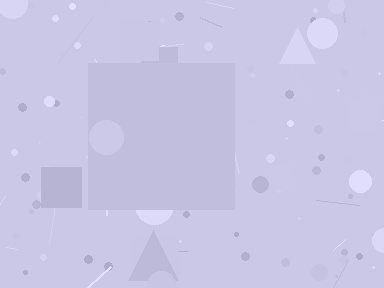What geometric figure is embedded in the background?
A square is embedded in the background.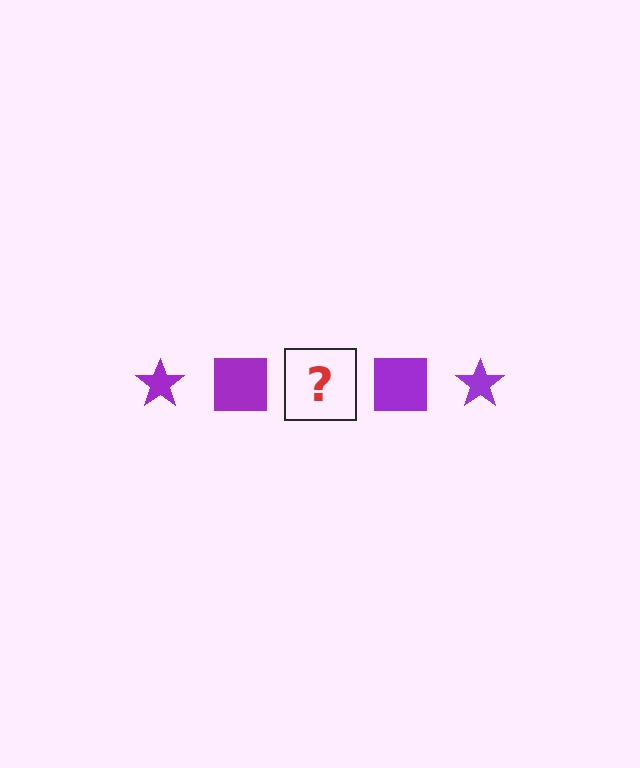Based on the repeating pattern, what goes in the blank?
The blank should be a purple star.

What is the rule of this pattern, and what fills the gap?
The rule is that the pattern cycles through star, square shapes in purple. The gap should be filled with a purple star.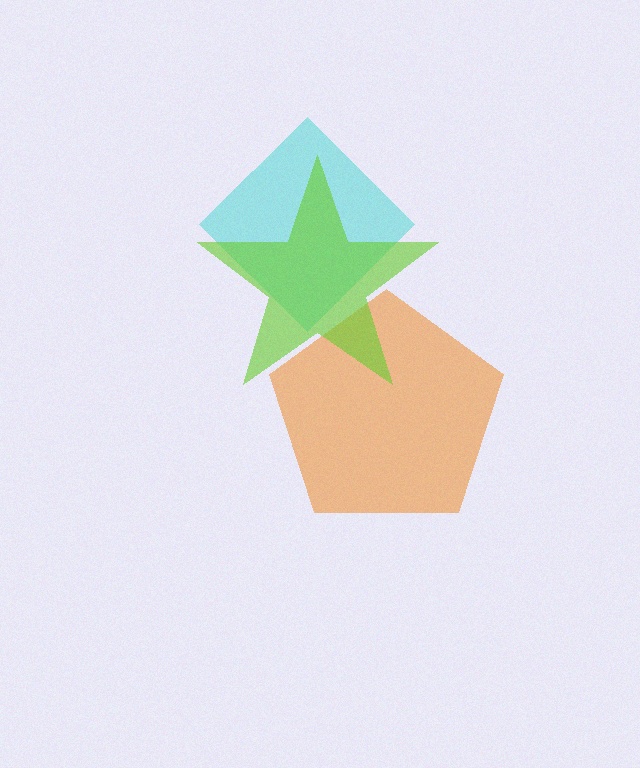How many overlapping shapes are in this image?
There are 3 overlapping shapes in the image.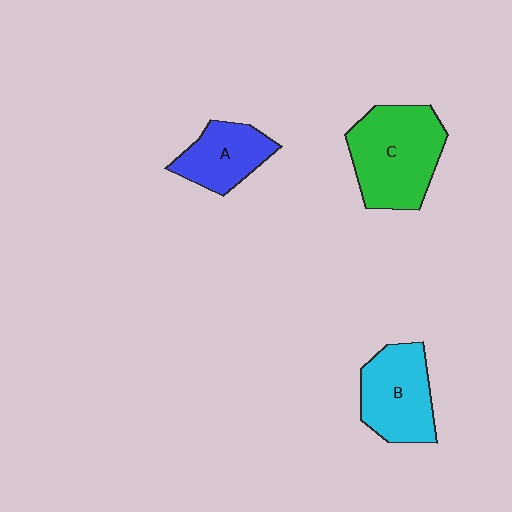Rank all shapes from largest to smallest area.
From largest to smallest: C (green), B (cyan), A (blue).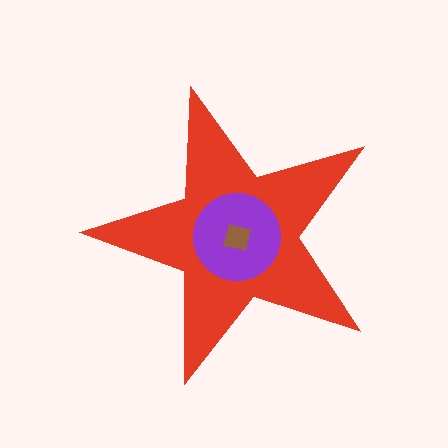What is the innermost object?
The brown square.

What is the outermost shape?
The red star.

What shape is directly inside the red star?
The purple circle.